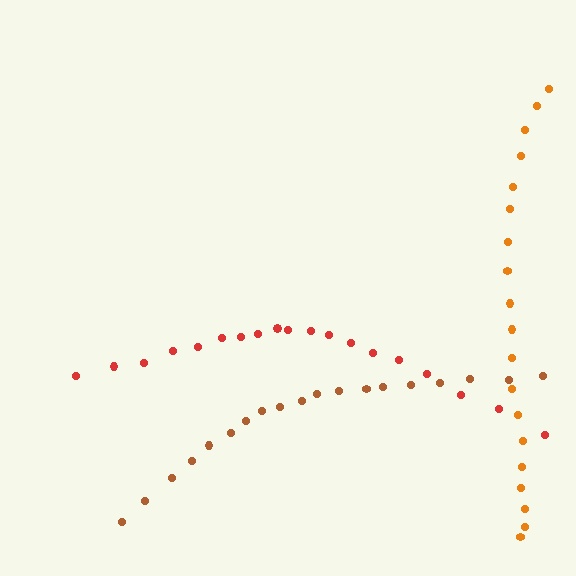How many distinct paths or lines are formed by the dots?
There are 3 distinct paths.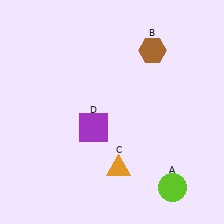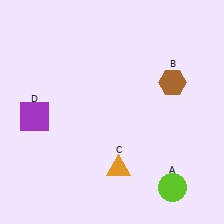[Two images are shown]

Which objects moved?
The objects that moved are: the brown hexagon (B), the purple square (D).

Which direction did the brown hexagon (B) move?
The brown hexagon (B) moved down.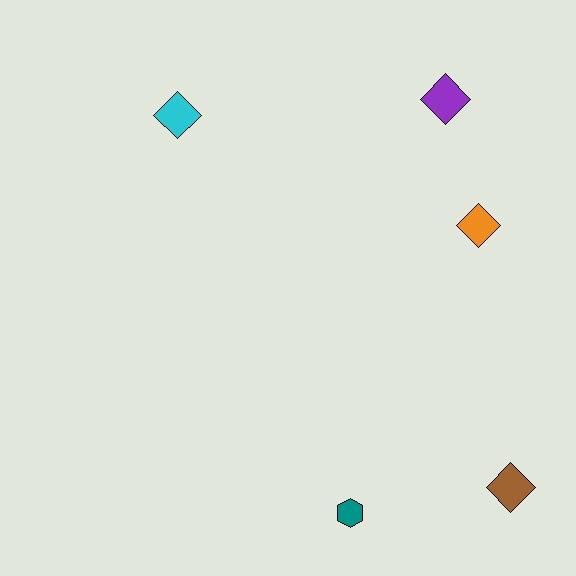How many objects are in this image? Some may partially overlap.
There are 5 objects.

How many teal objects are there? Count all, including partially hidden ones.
There is 1 teal object.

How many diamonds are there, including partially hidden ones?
There are 4 diamonds.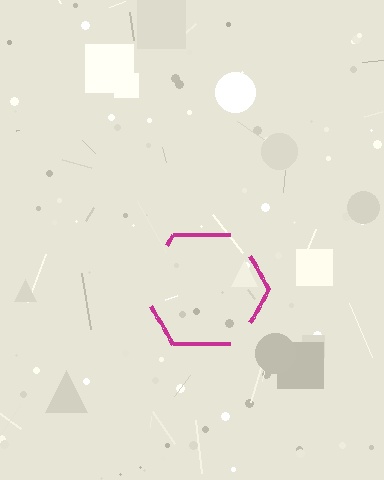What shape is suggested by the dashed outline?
The dashed outline suggests a hexagon.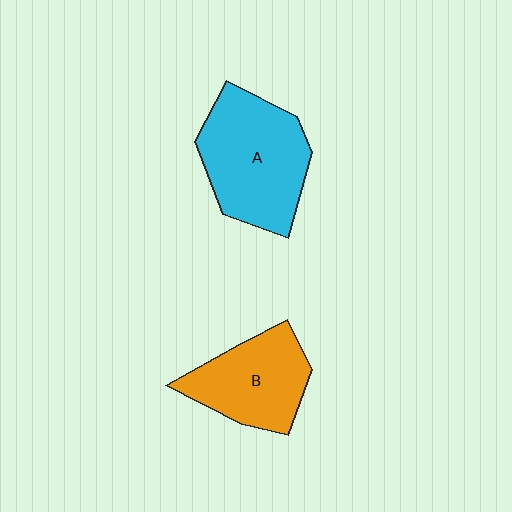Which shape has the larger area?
Shape A (cyan).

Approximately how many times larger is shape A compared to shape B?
Approximately 1.3 times.